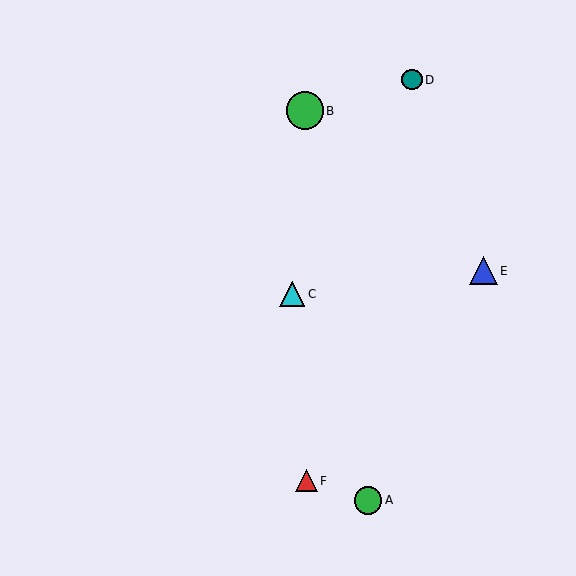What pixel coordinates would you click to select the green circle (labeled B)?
Click at (305, 111) to select the green circle B.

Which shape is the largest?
The green circle (labeled B) is the largest.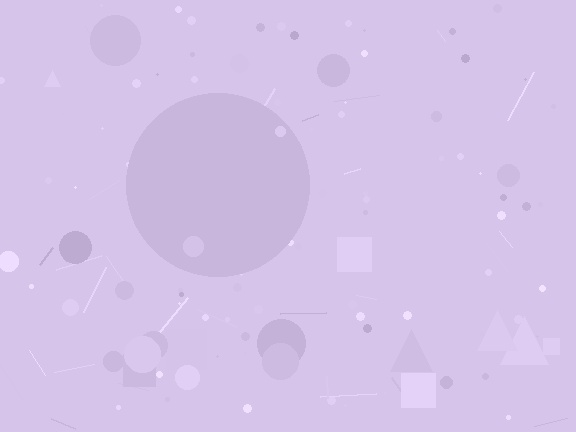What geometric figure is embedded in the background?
A circle is embedded in the background.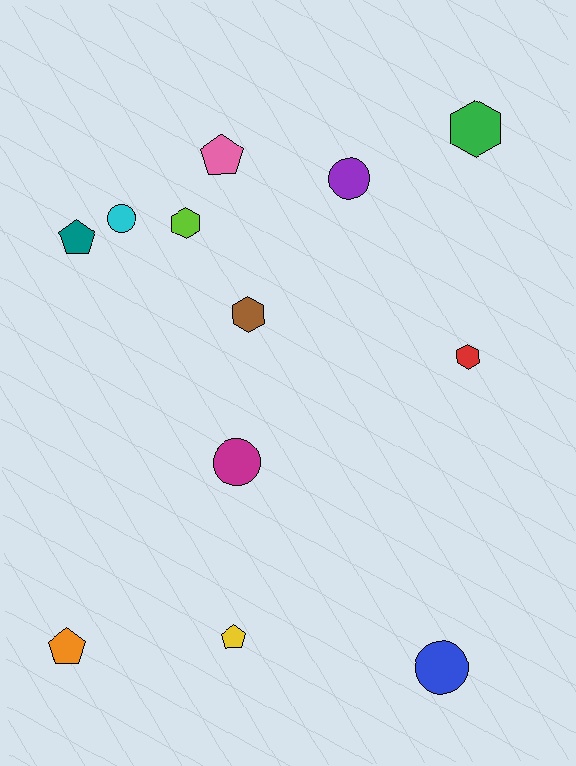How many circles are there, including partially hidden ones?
There are 4 circles.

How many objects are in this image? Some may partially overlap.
There are 12 objects.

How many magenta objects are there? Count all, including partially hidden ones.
There is 1 magenta object.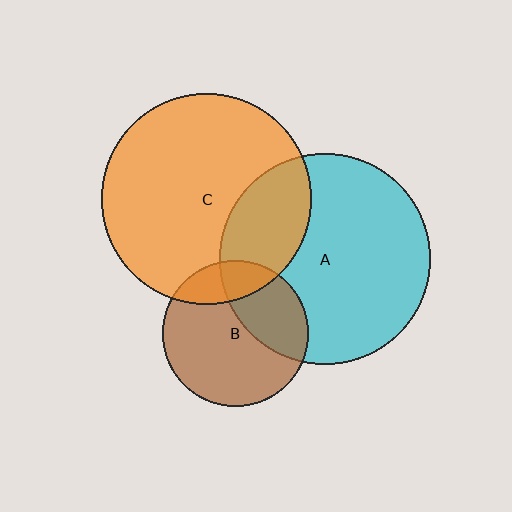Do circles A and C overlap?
Yes.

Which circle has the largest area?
Circle A (cyan).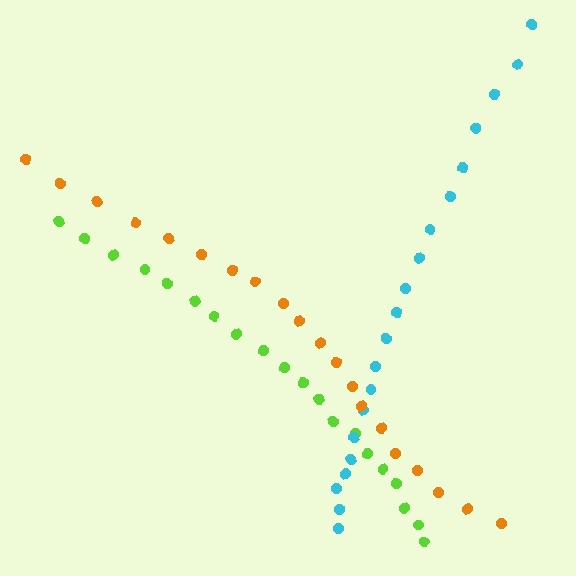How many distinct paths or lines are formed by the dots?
There are 3 distinct paths.